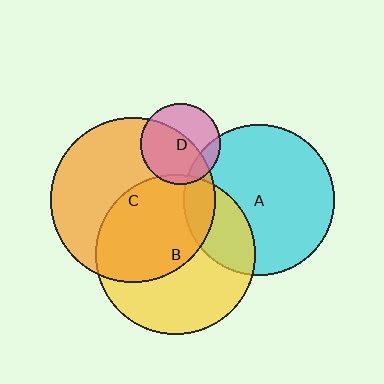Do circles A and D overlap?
Yes.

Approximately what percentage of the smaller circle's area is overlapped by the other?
Approximately 15%.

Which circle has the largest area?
Circle C (orange).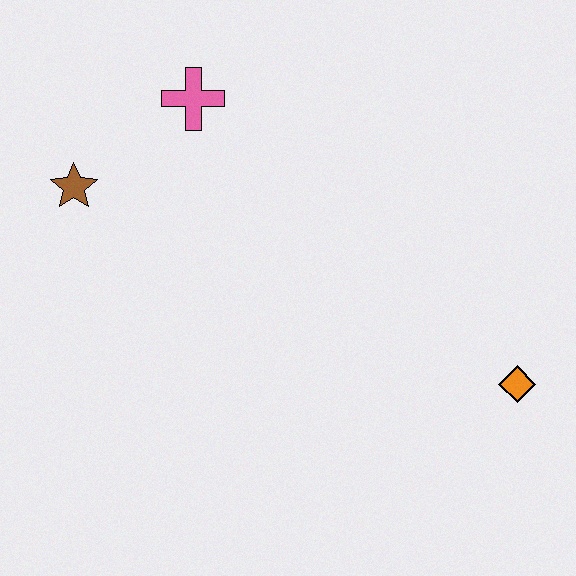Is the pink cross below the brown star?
No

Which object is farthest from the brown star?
The orange diamond is farthest from the brown star.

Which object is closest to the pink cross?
The brown star is closest to the pink cross.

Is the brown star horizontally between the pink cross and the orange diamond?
No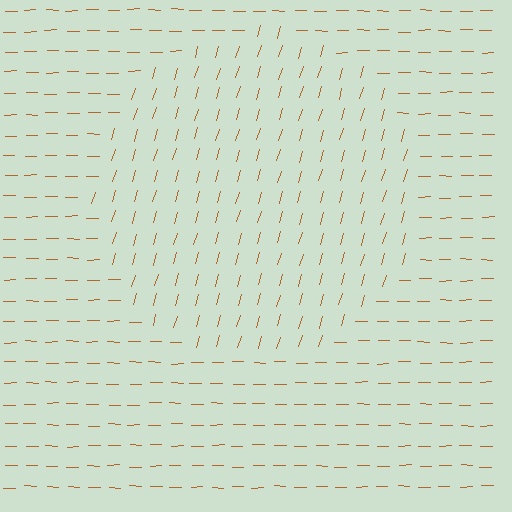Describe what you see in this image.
The image is filled with small brown line segments. A circle region in the image has lines oriented differently from the surrounding lines, creating a visible texture boundary.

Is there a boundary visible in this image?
Yes, there is a texture boundary formed by a change in line orientation.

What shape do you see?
I see a circle.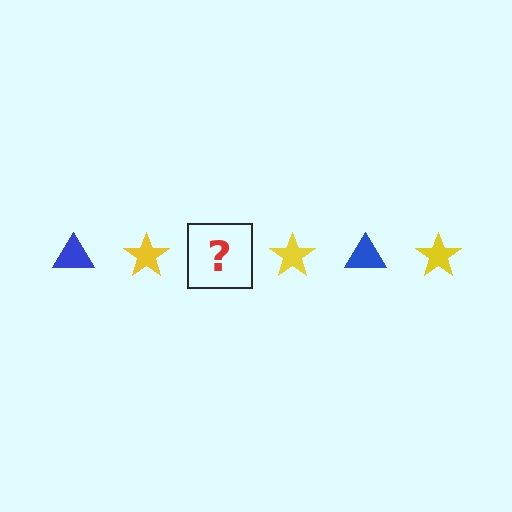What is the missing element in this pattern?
The missing element is a blue triangle.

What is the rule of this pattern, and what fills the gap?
The rule is that the pattern alternates between blue triangle and yellow star. The gap should be filled with a blue triangle.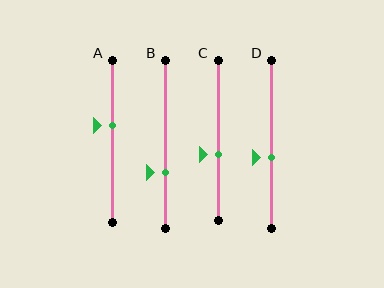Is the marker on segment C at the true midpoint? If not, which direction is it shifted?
No, the marker on segment C is shifted downward by about 9% of the segment length.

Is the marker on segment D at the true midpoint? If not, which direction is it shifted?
No, the marker on segment D is shifted downward by about 8% of the segment length.